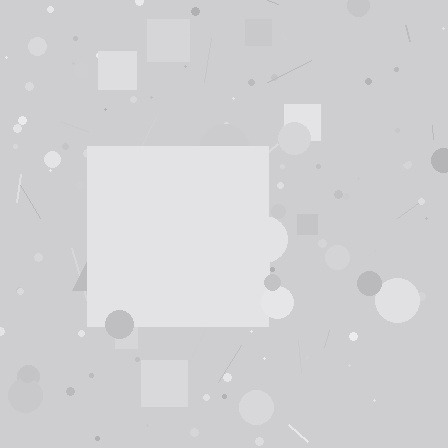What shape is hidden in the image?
A square is hidden in the image.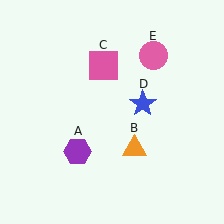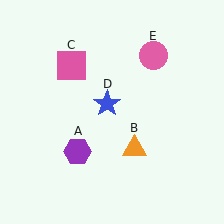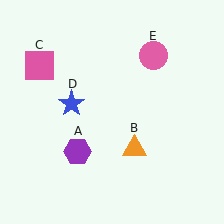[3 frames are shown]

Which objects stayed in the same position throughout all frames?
Purple hexagon (object A) and orange triangle (object B) and pink circle (object E) remained stationary.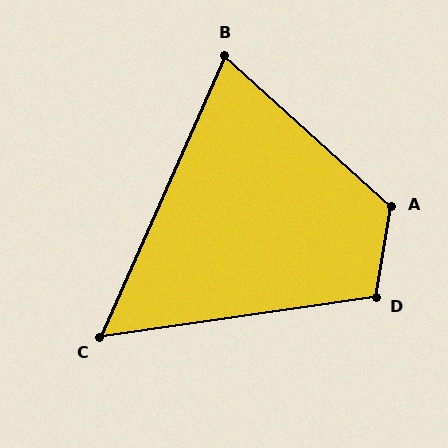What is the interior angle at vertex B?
Approximately 72 degrees (acute).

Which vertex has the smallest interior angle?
C, at approximately 58 degrees.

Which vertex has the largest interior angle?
A, at approximately 122 degrees.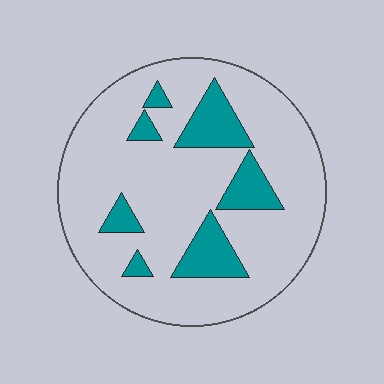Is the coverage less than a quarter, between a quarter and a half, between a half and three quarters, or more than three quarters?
Less than a quarter.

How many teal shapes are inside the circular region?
7.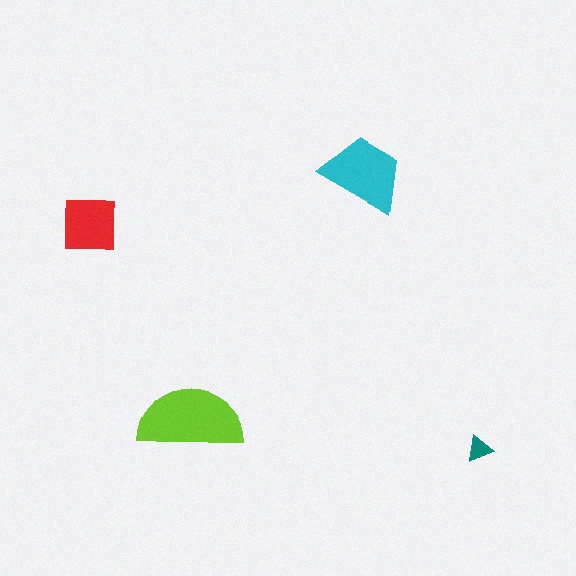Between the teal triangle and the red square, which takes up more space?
The red square.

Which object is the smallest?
The teal triangle.